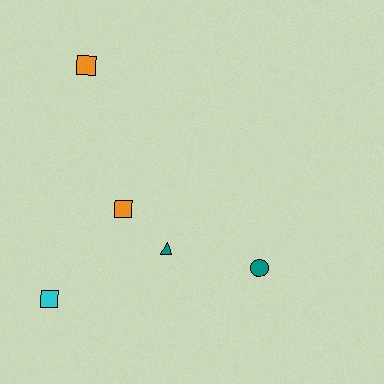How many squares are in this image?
There are 3 squares.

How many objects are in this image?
There are 5 objects.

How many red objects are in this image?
There are no red objects.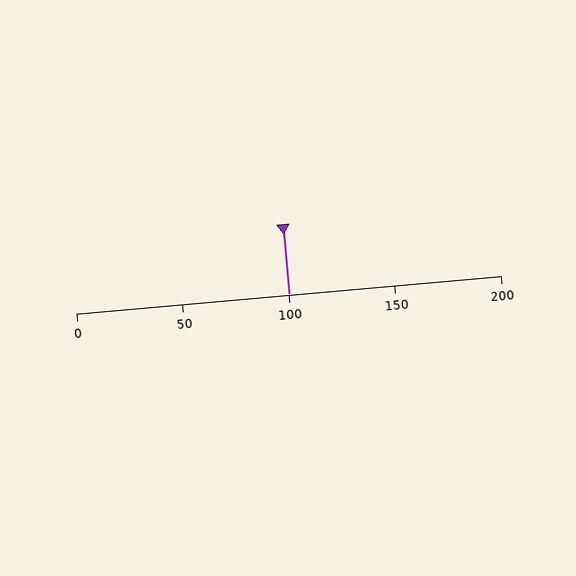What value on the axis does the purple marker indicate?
The marker indicates approximately 100.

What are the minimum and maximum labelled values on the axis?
The axis runs from 0 to 200.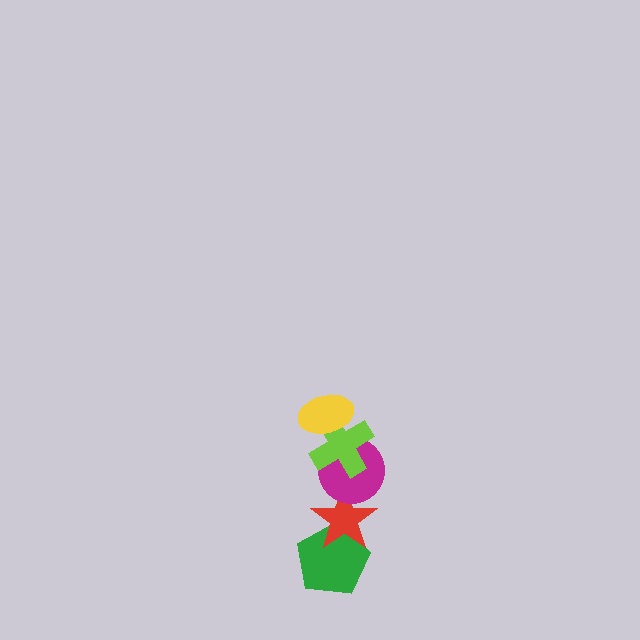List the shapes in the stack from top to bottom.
From top to bottom: the yellow ellipse, the lime cross, the magenta circle, the red star, the green pentagon.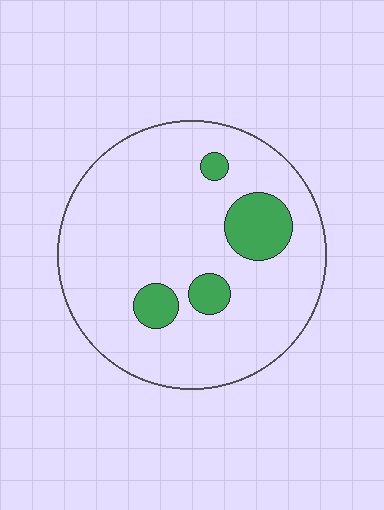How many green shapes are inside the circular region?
4.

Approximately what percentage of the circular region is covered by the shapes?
Approximately 15%.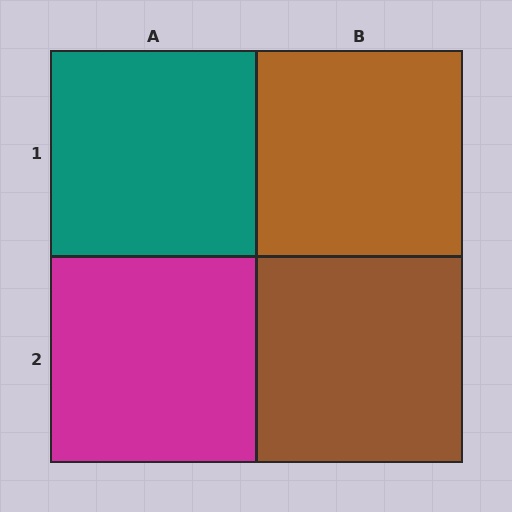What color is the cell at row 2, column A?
Magenta.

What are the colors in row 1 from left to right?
Teal, brown.